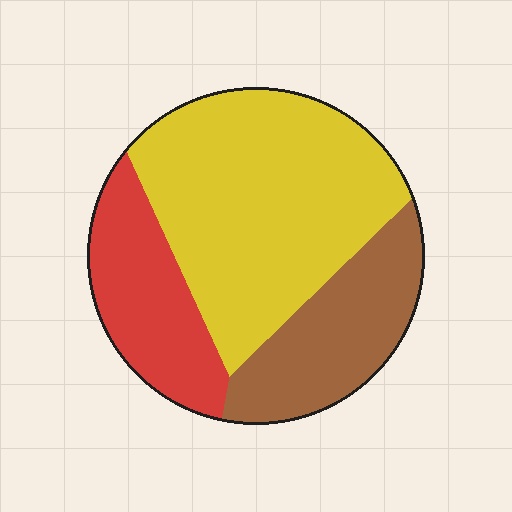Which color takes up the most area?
Yellow, at roughly 55%.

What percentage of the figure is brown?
Brown takes up less than a quarter of the figure.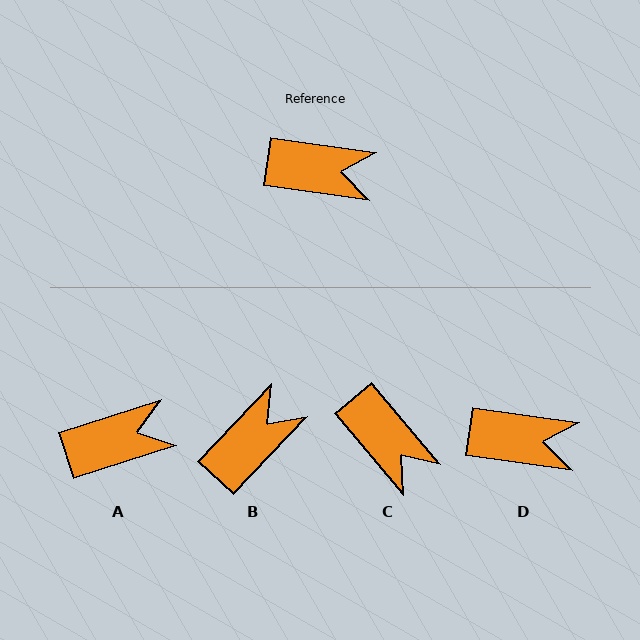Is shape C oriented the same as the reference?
No, it is off by about 42 degrees.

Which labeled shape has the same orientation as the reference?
D.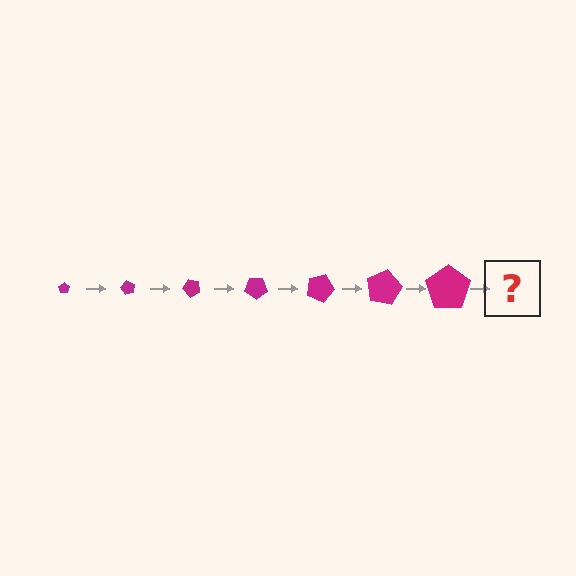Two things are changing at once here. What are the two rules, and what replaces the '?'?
The two rules are that the pentagon grows larger each step and it rotates 60 degrees each step. The '?' should be a pentagon, larger than the previous one and rotated 420 degrees from the start.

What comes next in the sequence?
The next element should be a pentagon, larger than the previous one and rotated 420 degrees from the start.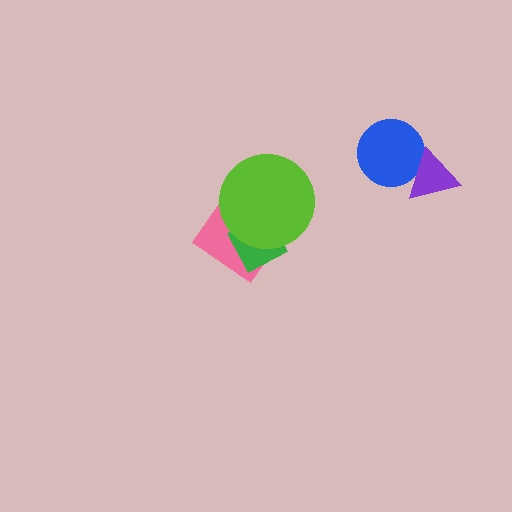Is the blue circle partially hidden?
Yes, it is partially covered by another shape.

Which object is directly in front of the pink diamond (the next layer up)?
The green diamond is directly in front of the pink diamond.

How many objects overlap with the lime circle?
2 objects overlap with the lime circle.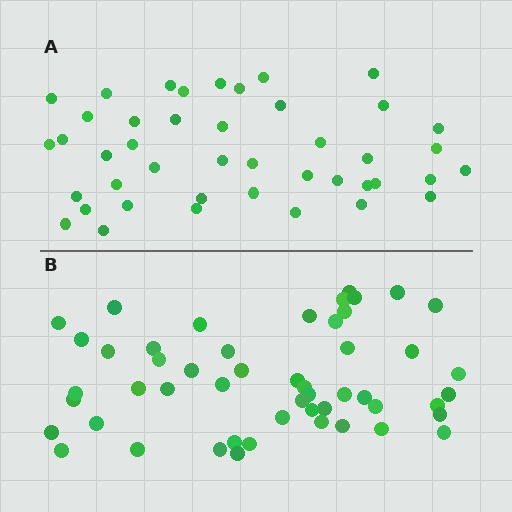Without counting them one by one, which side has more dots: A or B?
Region B (the bottom region) has more dots.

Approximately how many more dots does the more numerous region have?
Region B has roughly 8 or so more dots than region A.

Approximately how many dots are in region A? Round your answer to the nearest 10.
About 40 dots. (The exact count is 43, which rounds to 40.)